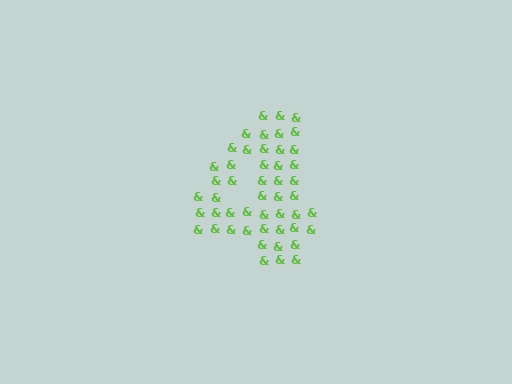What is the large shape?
The large shape is the digit 4.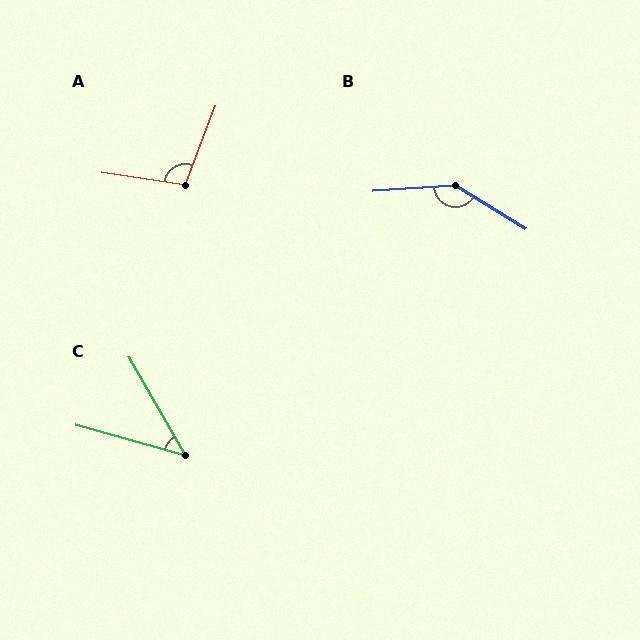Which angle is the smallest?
C, at approximately 45 degrees.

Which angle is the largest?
B, at approximately 145 degrees.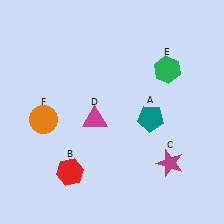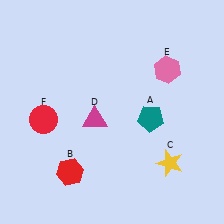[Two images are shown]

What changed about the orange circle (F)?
In Image 1, F is orange. In Image 2, it changed to red.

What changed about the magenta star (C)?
In Image 1, C is magenta. In Image 2, it changed to yellow.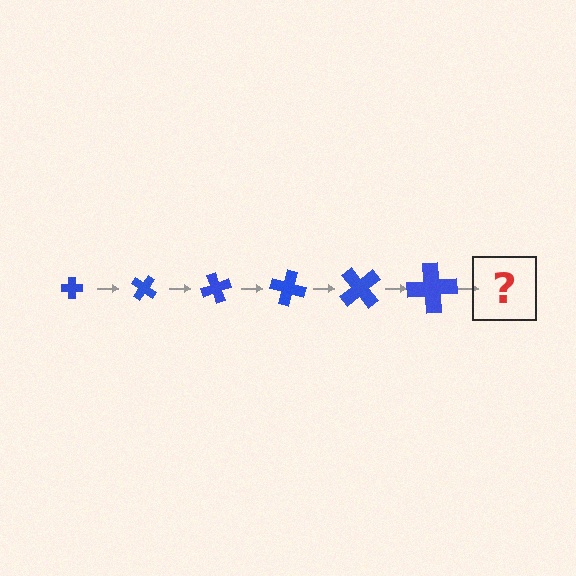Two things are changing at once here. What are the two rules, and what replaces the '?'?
The two rules are that the cross grows larger each step and it rotates 35 degrees each step. The '?' should be a cross, larger than the previous one and rotated 210 degrees from the start.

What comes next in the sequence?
The next element should be a cross, larger than the previous one and rotated 210 degrees from the start.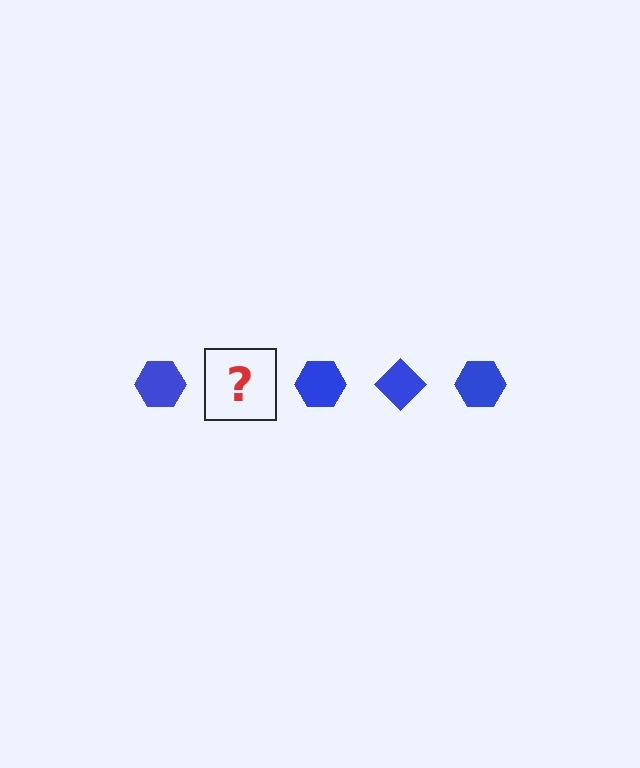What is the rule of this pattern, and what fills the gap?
The rule is that the pattern cycles through hexagon, diamond shapes in blue. The gap should be filled with a blue diamond.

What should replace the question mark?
The question mark should be replaced with a blue diamond.